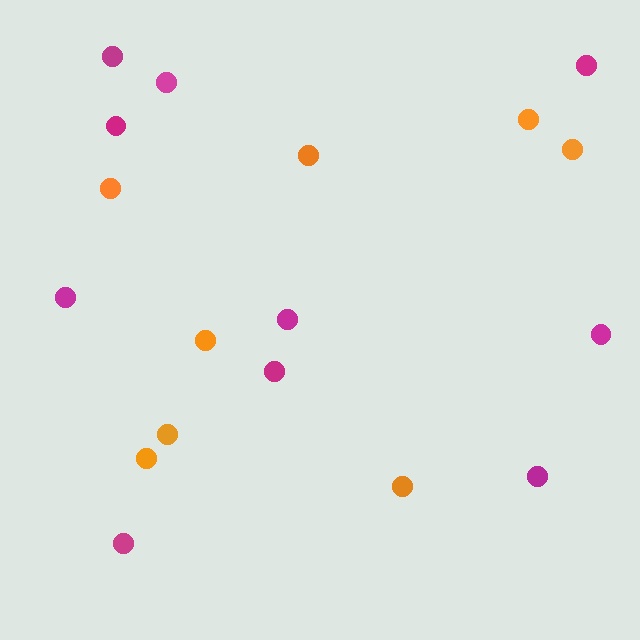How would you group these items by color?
There are 2 groups: one group of orange circles (8) and one group of magenta circles (10).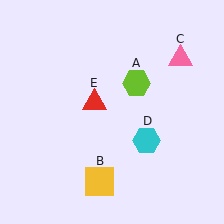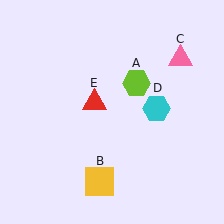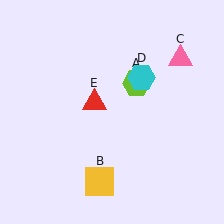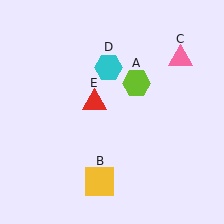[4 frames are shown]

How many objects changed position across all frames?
1 object changed position: cyan hexagon (object D).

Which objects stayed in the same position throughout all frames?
Lime hexagon (object A) and yellow square (object B) and pink triangle (object C) and red triangle (object E) remained stationary.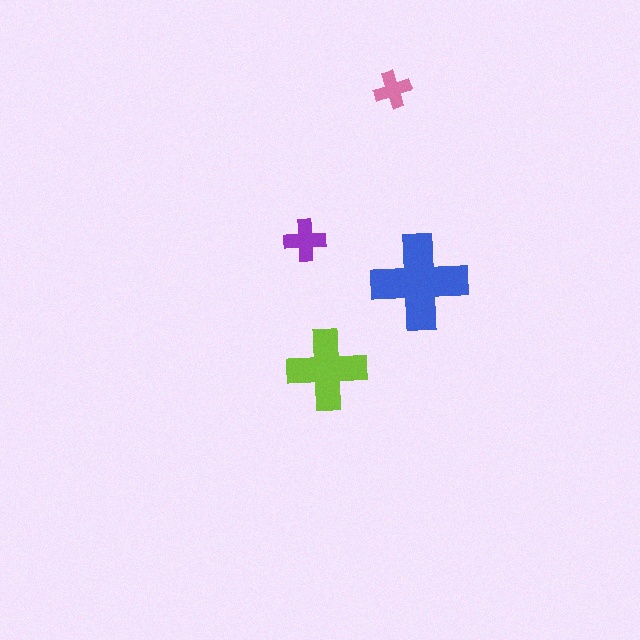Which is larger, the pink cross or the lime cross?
The lime one.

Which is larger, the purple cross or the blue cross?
The blue one.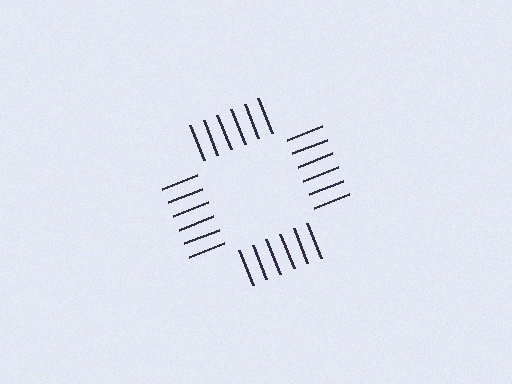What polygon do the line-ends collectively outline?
An illusory square — the line segments terminate on its edges but no continuous stroke is drawn.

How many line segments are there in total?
24 — 6 along each of the 4 edges.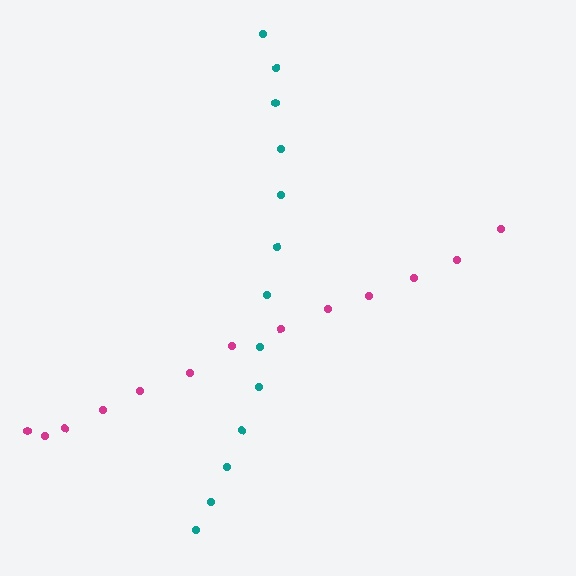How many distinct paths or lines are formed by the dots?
There are 2 distinct paths.